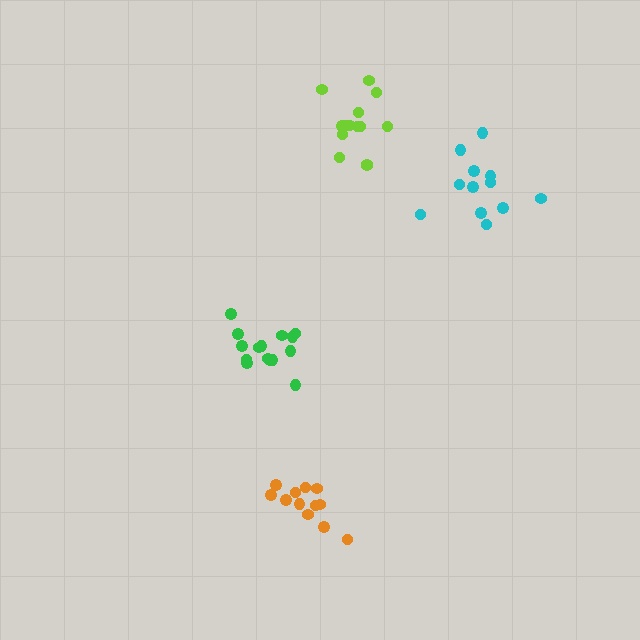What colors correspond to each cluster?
The clusters are colored: cyan, orange, lime, green.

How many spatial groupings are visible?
There are 4 spatial groupings.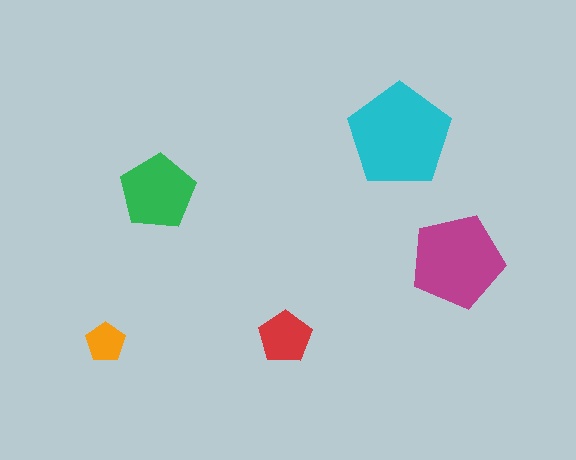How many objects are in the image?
There are 5 objects in the image.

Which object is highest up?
The cyan pentagon is topmost.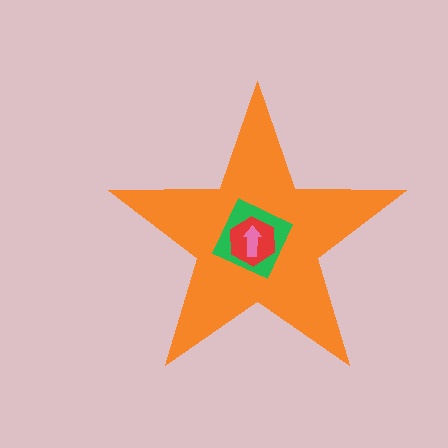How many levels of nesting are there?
4.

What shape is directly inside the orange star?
The green diamond.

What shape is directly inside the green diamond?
The red hexagon.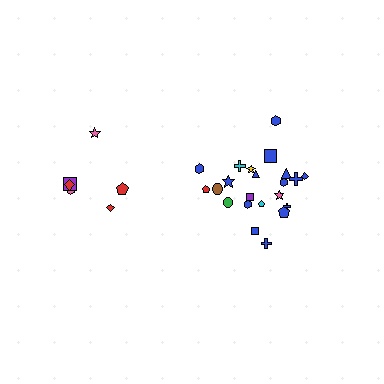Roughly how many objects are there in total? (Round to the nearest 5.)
Roughly 30 objects in total.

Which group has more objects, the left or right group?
The right group.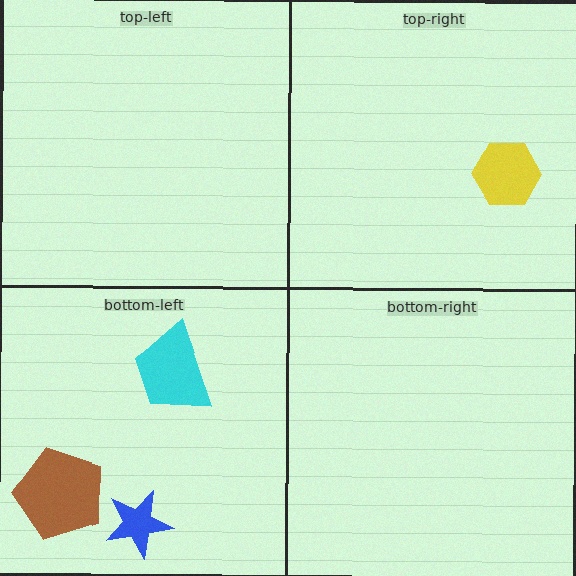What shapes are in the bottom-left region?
The brown pentagon, the blue star, the cyan trapezoid.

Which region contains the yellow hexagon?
The top-right region.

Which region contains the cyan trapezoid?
The bottom-left region.